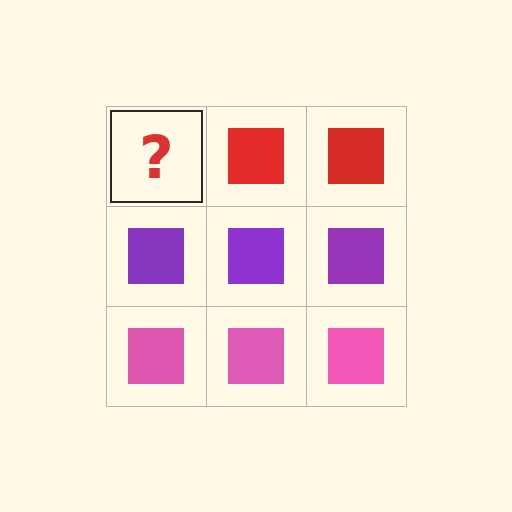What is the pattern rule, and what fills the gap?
The rule is that each row has a consistent color. The gap should be filled with a red square.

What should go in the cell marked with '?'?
The missing cell should contain a red square.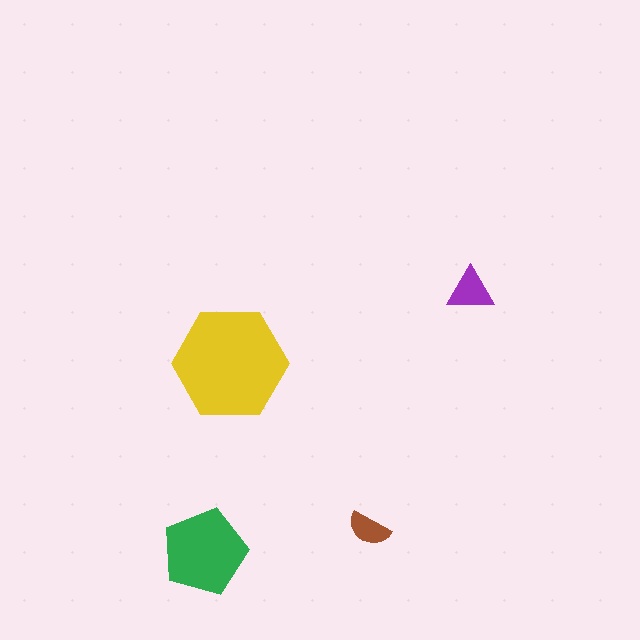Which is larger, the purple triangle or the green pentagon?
The green pentagon.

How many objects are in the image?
There are 4 objects in the image.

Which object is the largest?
The yellow hexagon.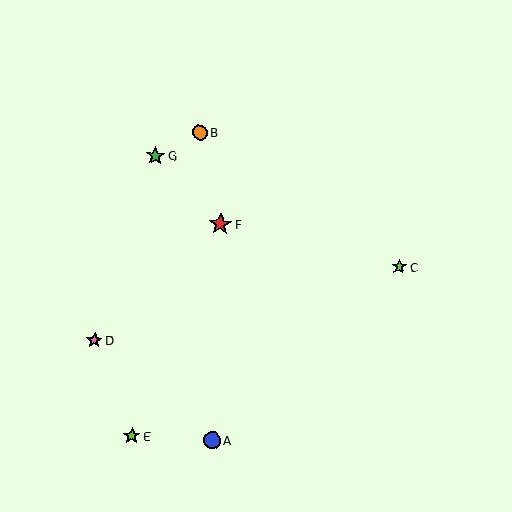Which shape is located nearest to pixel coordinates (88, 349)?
The pink star (labeled D) at (94, 340) is nearest to that location.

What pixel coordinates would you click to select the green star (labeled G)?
Click at (155, 156) to select the green star G.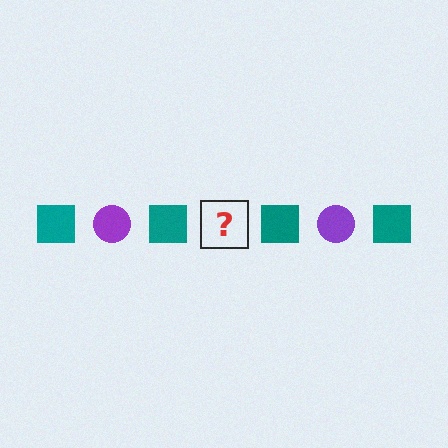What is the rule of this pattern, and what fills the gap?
The rule is that the pattern alternates between teal square and purple circle. The gap should be filled with a purple circle.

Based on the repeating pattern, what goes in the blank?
The blank should be a purple circle.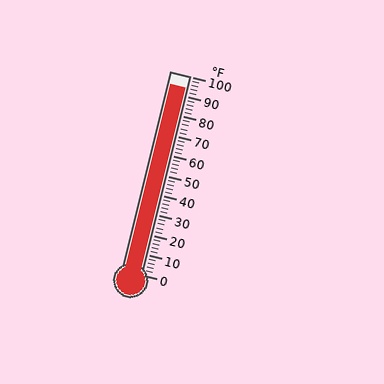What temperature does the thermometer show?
The thermometer shows approximately 94°F.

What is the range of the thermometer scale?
The thermometer scale ranges from 0°F to 100°F.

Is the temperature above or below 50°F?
The temperature is above 50°F.